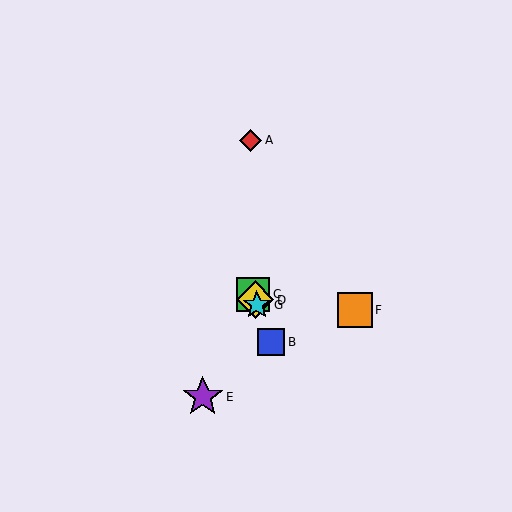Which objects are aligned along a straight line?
Objects B, C, D, G are aligned along a straight line.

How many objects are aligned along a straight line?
4 objects (B, C, D, G) are aligned along a straight line.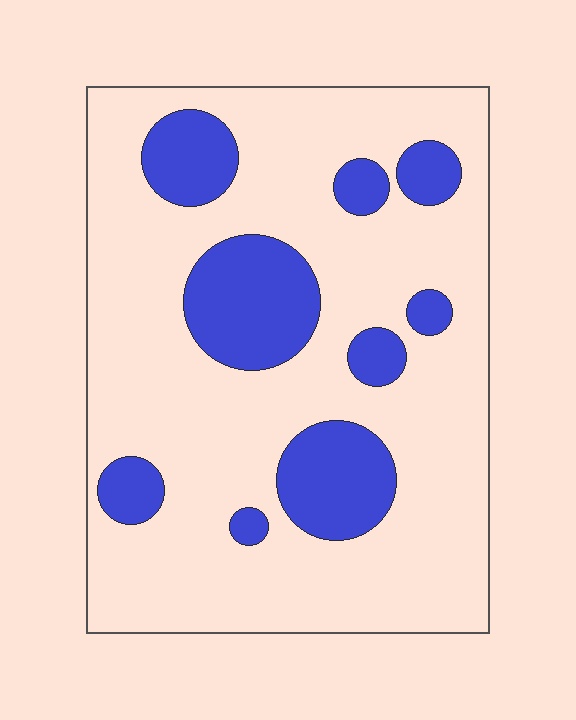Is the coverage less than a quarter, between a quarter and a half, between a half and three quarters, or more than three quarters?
Less than a quarter.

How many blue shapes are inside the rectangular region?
9.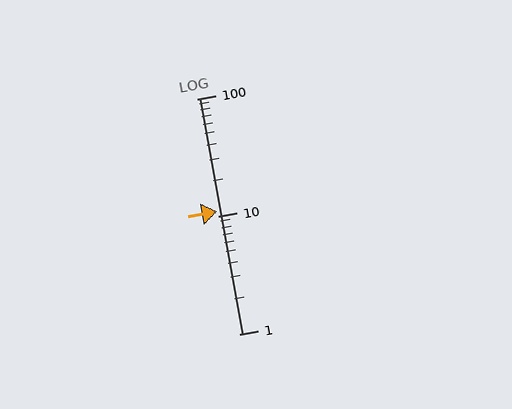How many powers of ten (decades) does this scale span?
The scale spans 2 decades, from 1 to 100.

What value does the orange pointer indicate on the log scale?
The pointer indicates approximately 11.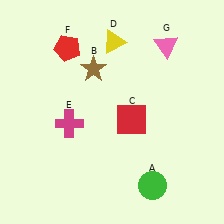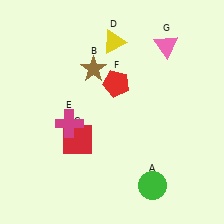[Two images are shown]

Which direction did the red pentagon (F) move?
The red pentagon (F) moved right.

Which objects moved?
The objects that moved are: the red square (C), the red pentagon (F).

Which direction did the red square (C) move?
The red square (C) moved left.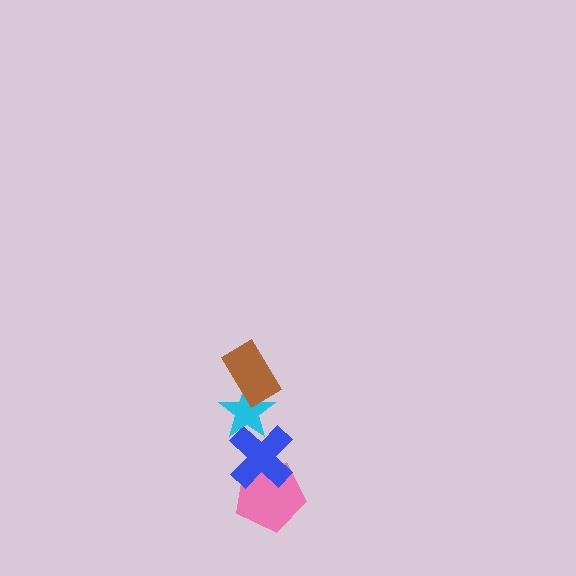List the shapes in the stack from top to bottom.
From top to bottom: the brown rectangle, the cyan star, the blue cross, the pink pentagon.